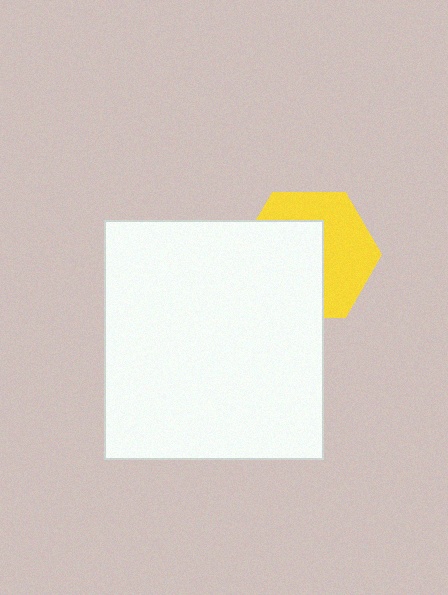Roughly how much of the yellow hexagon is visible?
About half of it is visible (roughly 49%).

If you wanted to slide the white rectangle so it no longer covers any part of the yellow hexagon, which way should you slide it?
Slide it toward the lower-left — that is the most direct way to separate the two shapes.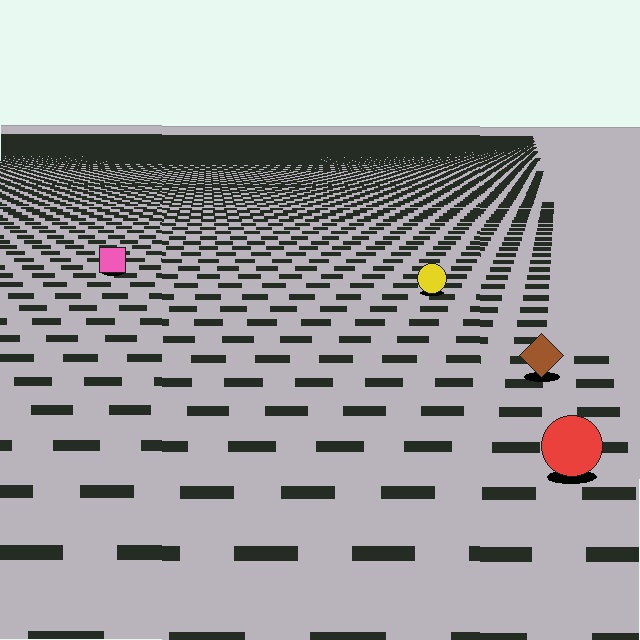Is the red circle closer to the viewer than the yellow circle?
Yes. The red circle is closer — you can tell from the texture gradient: the ground texture is coarser near it.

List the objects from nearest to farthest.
From nearest to farthest: the red circle, the brown diamond, the yellow circle, the pink square.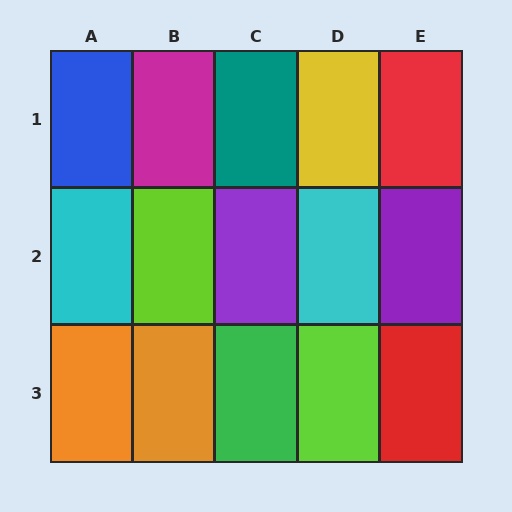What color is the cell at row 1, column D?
Yellow.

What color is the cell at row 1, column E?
Red.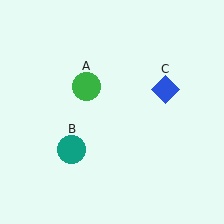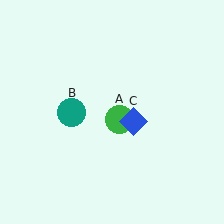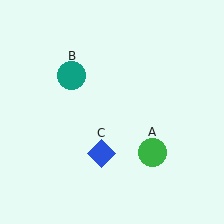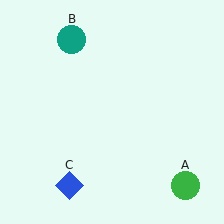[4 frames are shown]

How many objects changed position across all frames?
3 objects changed position: green circle (object A), teal circle (object B), blue diamond (object C).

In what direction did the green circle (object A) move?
The green circle (object A) moved down and to the right.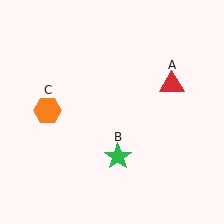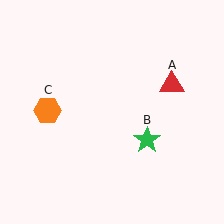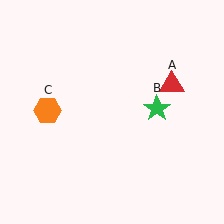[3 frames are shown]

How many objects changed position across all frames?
1 object changed position: green star (object B).